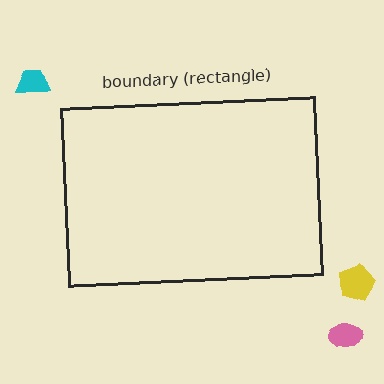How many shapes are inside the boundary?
0 inside, 3 outside.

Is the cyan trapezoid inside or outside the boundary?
Outside.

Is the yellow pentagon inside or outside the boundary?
Outside.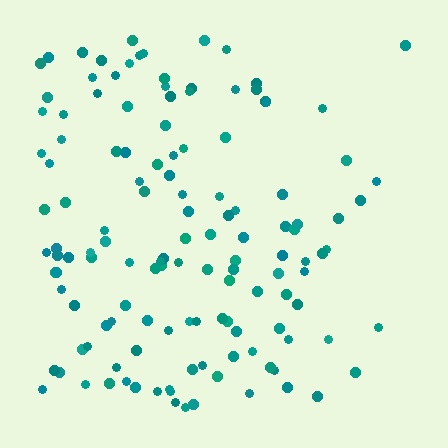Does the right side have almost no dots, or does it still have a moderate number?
Still a moderate number, just noticeably fewer than the left.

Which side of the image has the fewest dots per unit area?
The right.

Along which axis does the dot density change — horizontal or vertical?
Horizontal.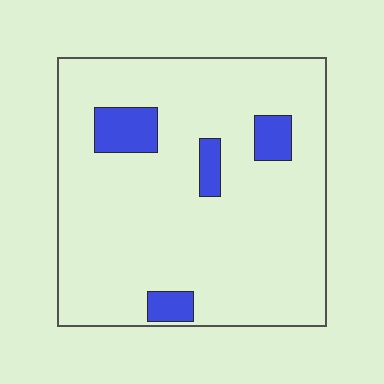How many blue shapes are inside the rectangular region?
4.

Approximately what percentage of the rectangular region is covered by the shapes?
Approximately 10%.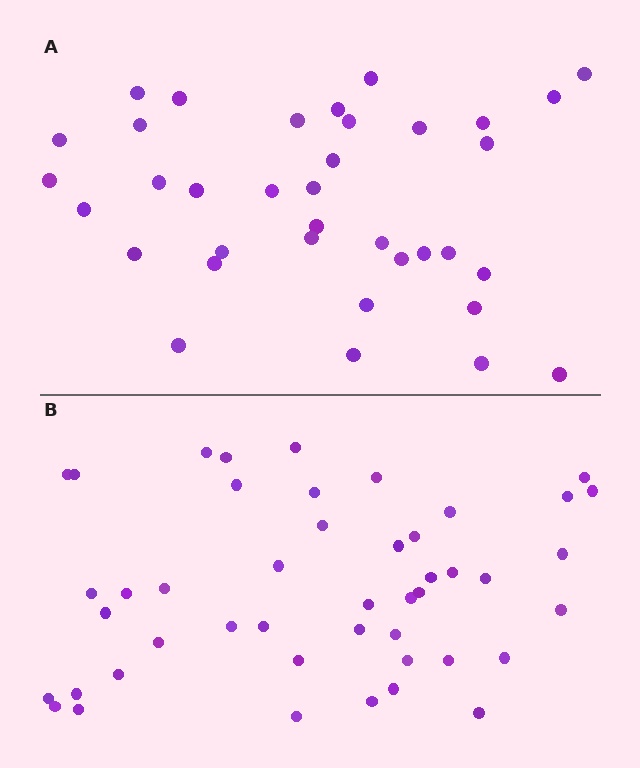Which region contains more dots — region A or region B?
Region B (the bottom region) has more dots.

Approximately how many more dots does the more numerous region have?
Region B has roughly 10 or so more dots than region A.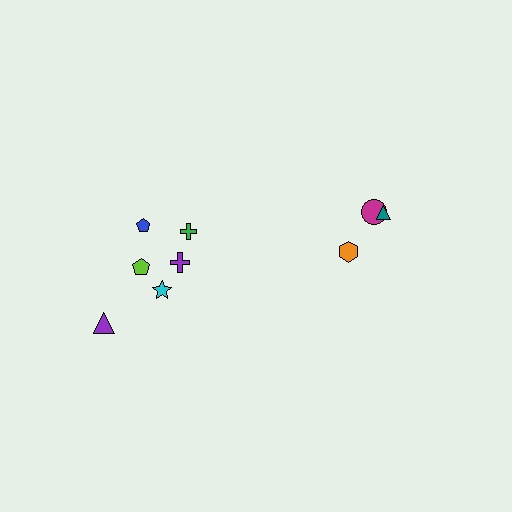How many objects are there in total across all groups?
There are 9 objects.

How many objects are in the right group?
There are 3 objects.